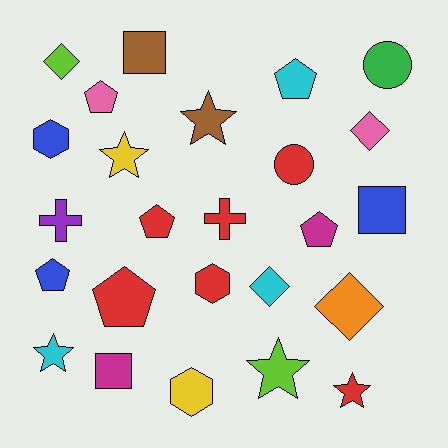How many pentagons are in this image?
There are 6 pentagons.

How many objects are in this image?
There are 25 objects.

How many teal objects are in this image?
There are no teal objects.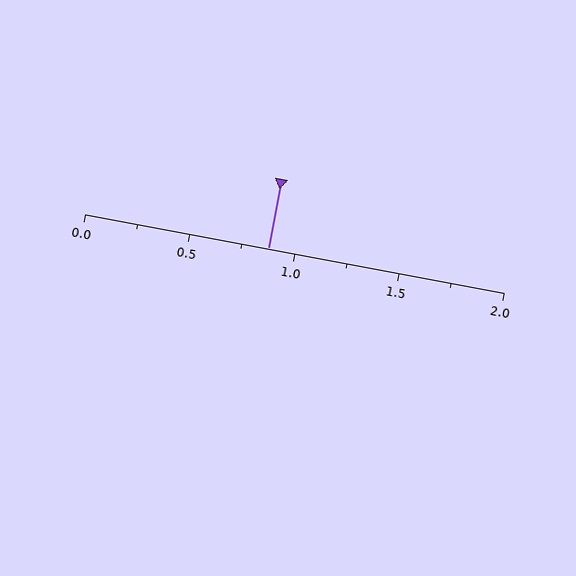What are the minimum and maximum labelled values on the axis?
The axis runs from 0.0 to 2.0.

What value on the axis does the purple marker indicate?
The marker indicates approximately 0.88.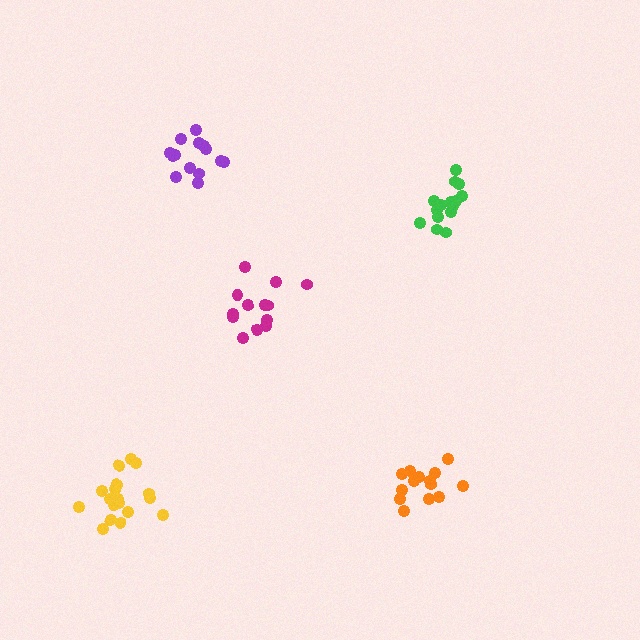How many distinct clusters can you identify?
There are 5 distinct clusters.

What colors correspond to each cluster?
The clusters are colored: green, magenta, orange, purple, yellow.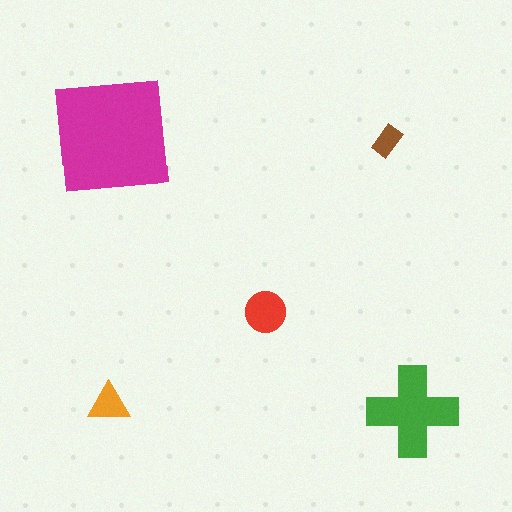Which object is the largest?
The magenta square.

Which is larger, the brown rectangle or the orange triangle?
The orange triangle.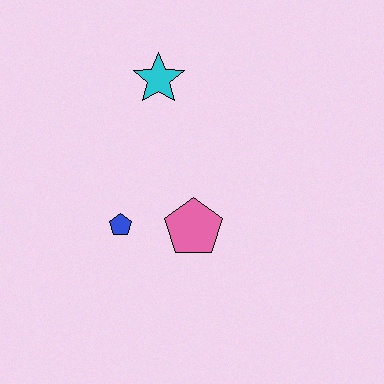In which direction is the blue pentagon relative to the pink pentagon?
The blue pentagon is to the left of the pink pentagon.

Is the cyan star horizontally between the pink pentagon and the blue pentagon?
Yes